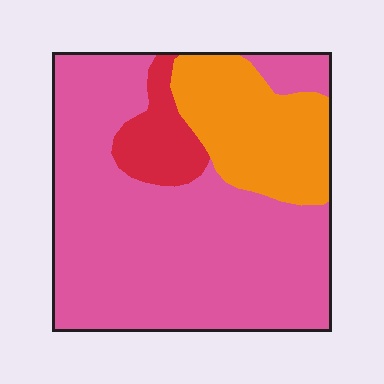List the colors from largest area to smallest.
From largest to smallest: pink, orange, red.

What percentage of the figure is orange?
Orange covers 22% of the figure.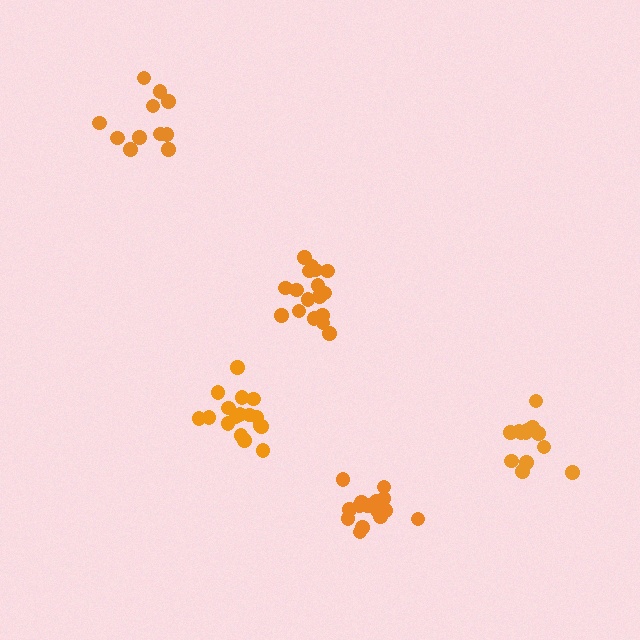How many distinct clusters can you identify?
There are 5 distinct clusters.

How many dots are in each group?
Group 1: 17 dots, Group 2: 13 dots, Group 3: 11 dots, Group 4: 15 dots, Group 5: 17 dots (73 total).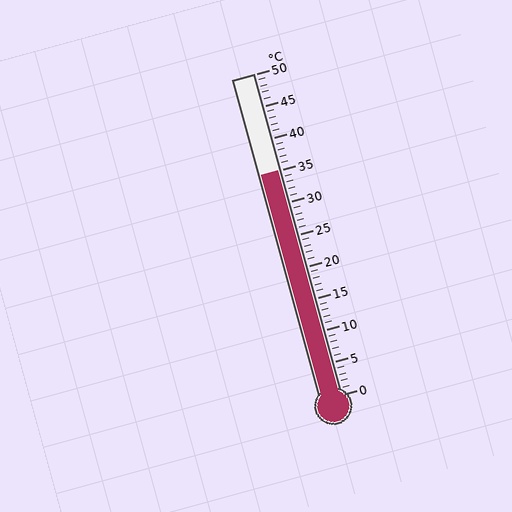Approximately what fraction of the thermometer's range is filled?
The thermometer is filled to approximately 70% of its range.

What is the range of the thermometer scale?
The thermometer scale ranges from 0°C to 50°C.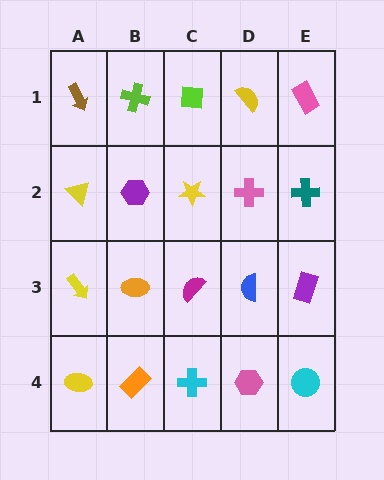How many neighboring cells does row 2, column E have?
3.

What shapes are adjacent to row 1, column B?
A purple hexagon (row 2, column B), a brown arrow (row 1, column A), a lime square (row 1, column C).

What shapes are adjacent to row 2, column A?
A brown arrow (row 1, column A), a yellow arrow (row 3, column A), a purple hexagon (row 2, column B).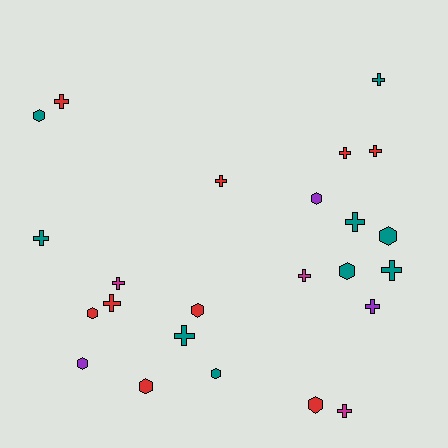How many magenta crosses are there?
There are 3 magenta crosses.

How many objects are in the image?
There are 24 objects.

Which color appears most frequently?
Teal, with 9 objects.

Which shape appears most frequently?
Cross, with 14 objects.